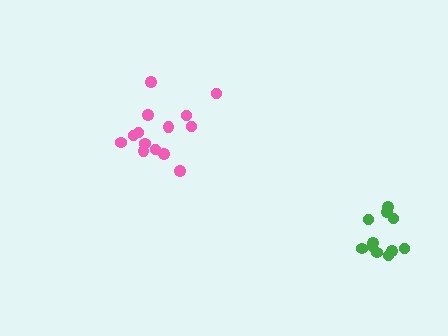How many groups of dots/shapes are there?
There are 2 groups.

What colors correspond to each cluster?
The clusters are colored: pink, green.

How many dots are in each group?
Group 1: 14 dots, Group 2: 11 dots (25 total).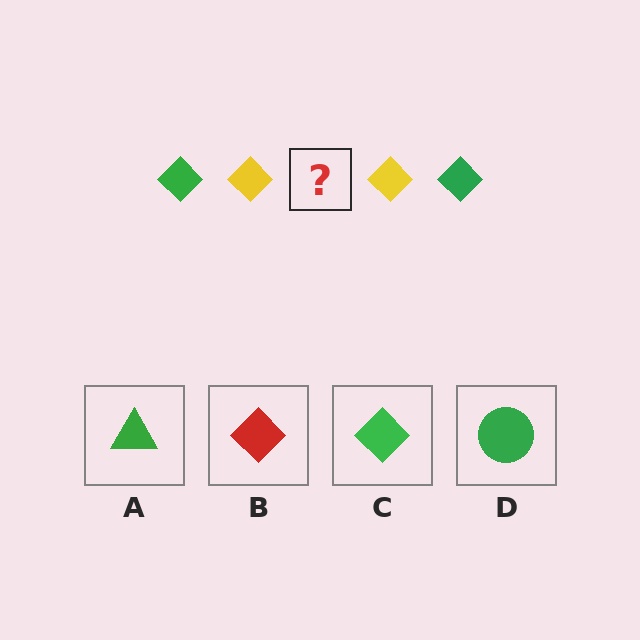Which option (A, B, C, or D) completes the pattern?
C.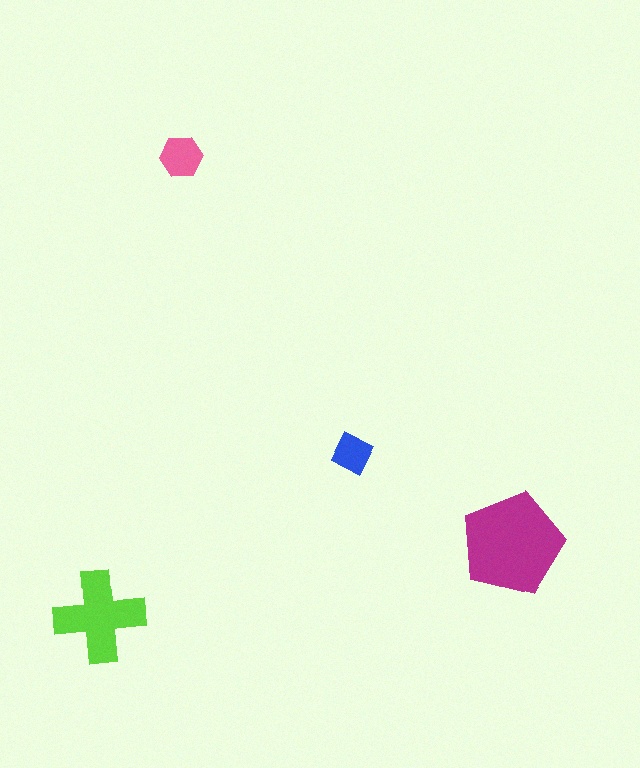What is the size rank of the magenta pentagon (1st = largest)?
1st.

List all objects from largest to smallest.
The magenta pentagon, the lime cross, the pink hexagon, the blue square.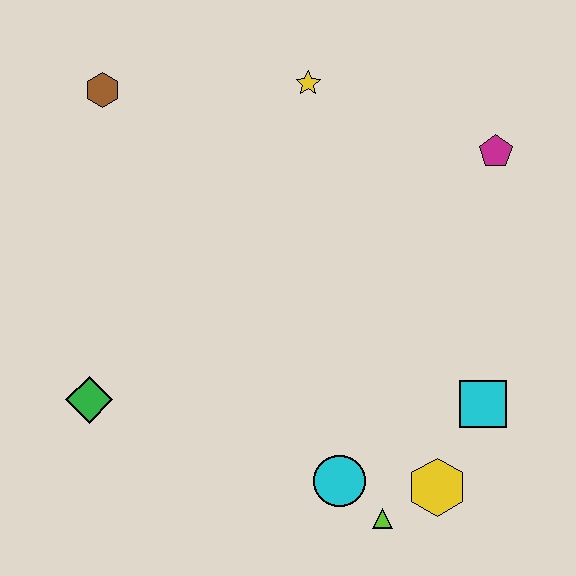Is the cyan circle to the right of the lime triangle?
No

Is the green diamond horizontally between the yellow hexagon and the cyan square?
No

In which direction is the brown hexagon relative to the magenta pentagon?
The brown hexagon is to the left of the magenta pentagon.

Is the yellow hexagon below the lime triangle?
No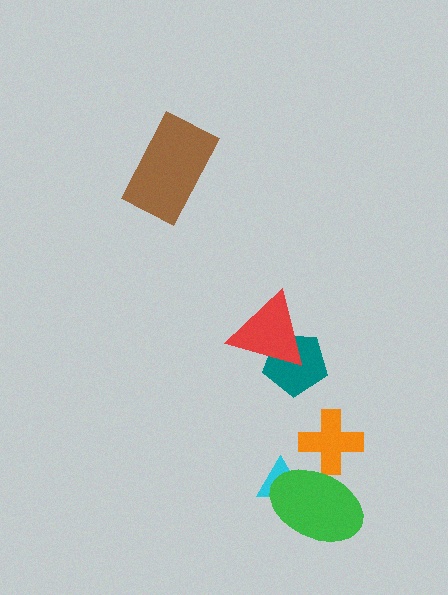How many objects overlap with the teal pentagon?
1 object overlaps with the teal pentagon.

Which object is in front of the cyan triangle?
The green ellipse is in front of the cyan triangle.